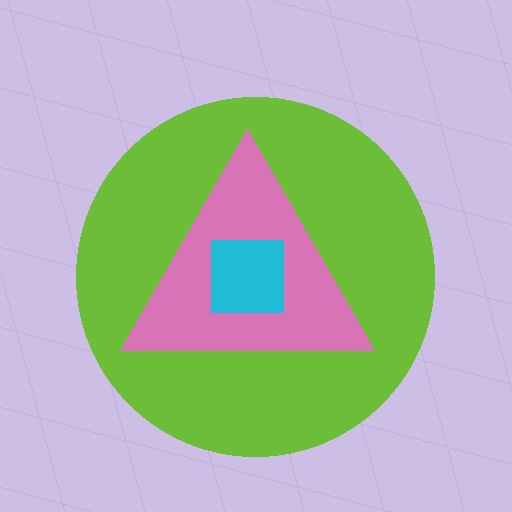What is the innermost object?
The cyan square.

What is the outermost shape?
The lime circle.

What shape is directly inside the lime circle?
The pink triangle.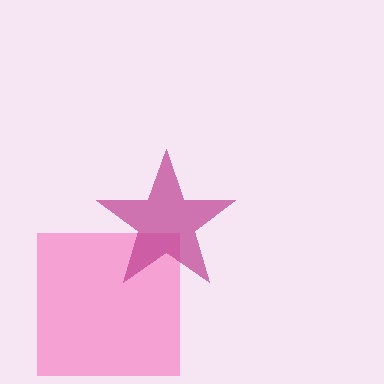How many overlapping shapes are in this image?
There are 2 overlapping shapes in the image.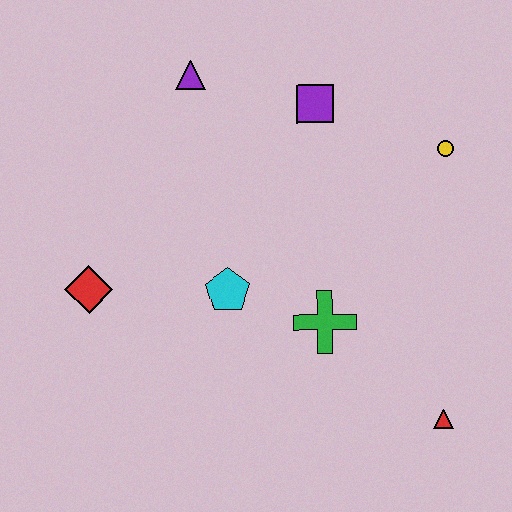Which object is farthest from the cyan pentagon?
The yellow circle is farthest from the cyan pentagon.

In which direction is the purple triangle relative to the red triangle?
The purple triangle is above the red triangle.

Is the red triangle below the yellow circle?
Yes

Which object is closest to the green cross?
The cyan pentagon is closest to the green cross.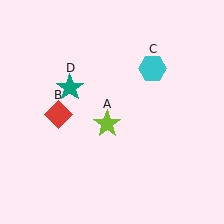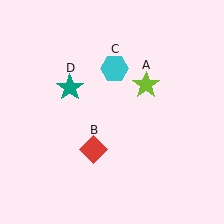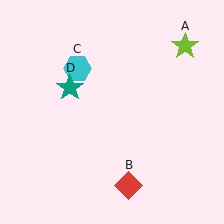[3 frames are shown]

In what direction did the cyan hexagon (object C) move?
The cyan hexagon (object C) moved left.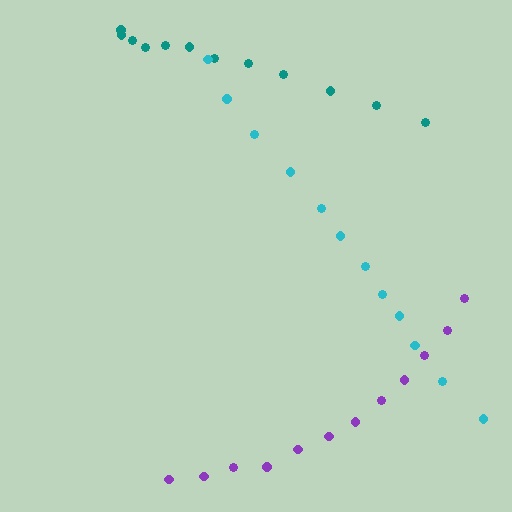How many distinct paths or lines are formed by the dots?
There are 3 distinct paths.